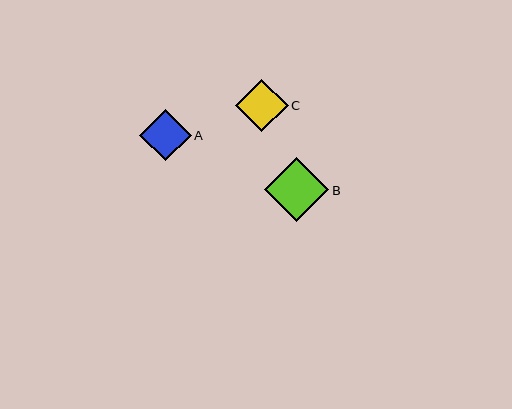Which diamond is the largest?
Diamond B is the largest with a size of approximately 64 pixels.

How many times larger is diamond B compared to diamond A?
Diamond B is approximately 1.3 times the size of diamond A.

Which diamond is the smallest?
Diamond A is the smallest with a size of approximately 51 pixels.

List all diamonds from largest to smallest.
From largest to smallest: B, C, A.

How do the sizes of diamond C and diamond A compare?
Diamond C and diamond A are approximately the same size.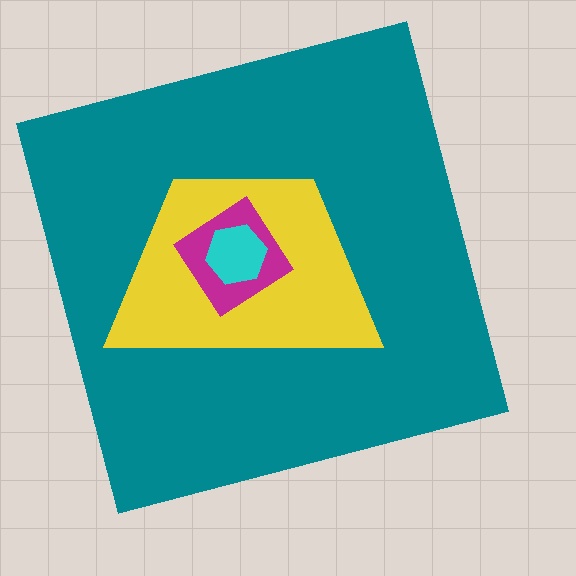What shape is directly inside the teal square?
The yellow trapezoid.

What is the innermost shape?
The cyan hexagon.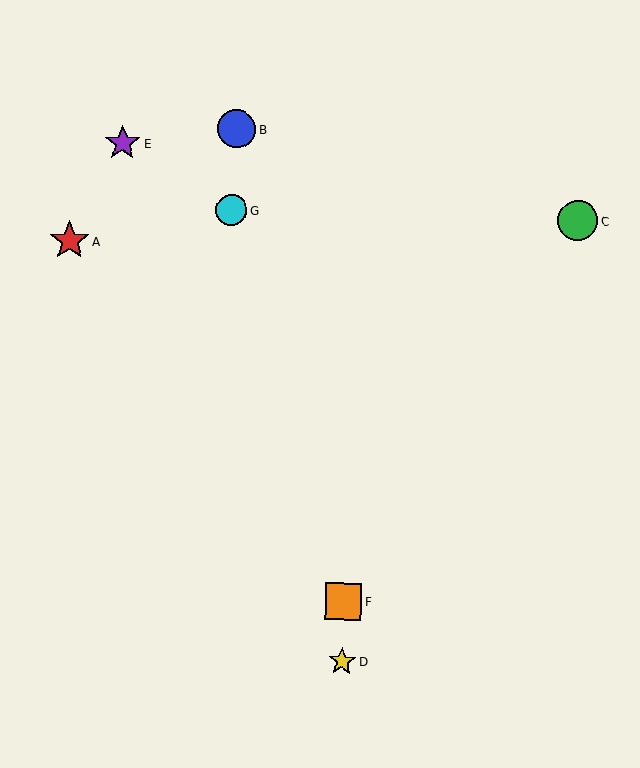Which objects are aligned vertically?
Objects D, F are aligned vertically.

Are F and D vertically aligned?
Yes, both are at x≈343.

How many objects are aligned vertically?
2 objects (D, F) are aligned vertically.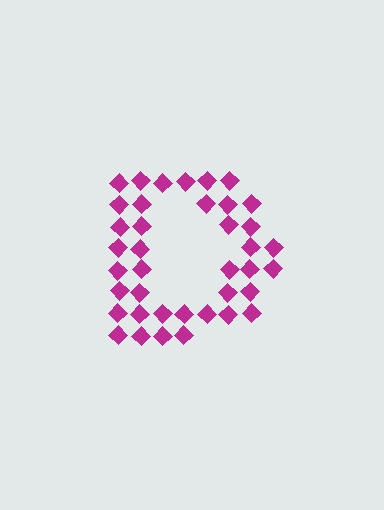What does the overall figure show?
The overall figure shows the letter D.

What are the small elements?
The small elements are diamonds.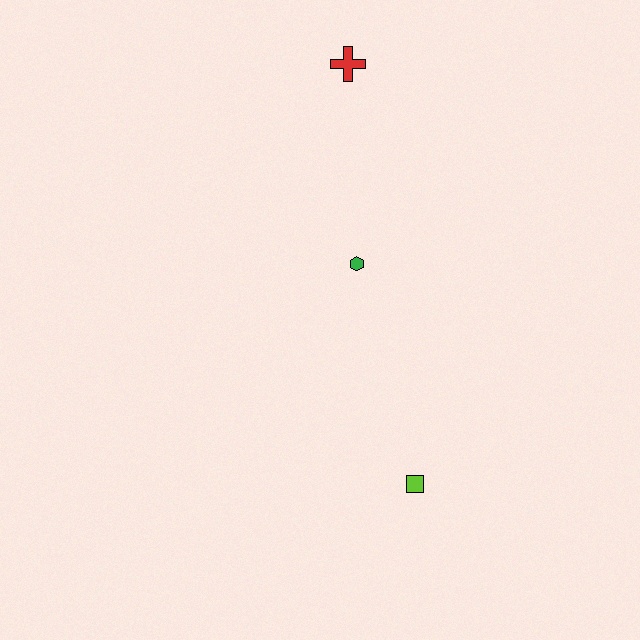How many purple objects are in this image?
There are no purple objects.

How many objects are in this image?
There are 3 objects.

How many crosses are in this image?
There is 1 cross.